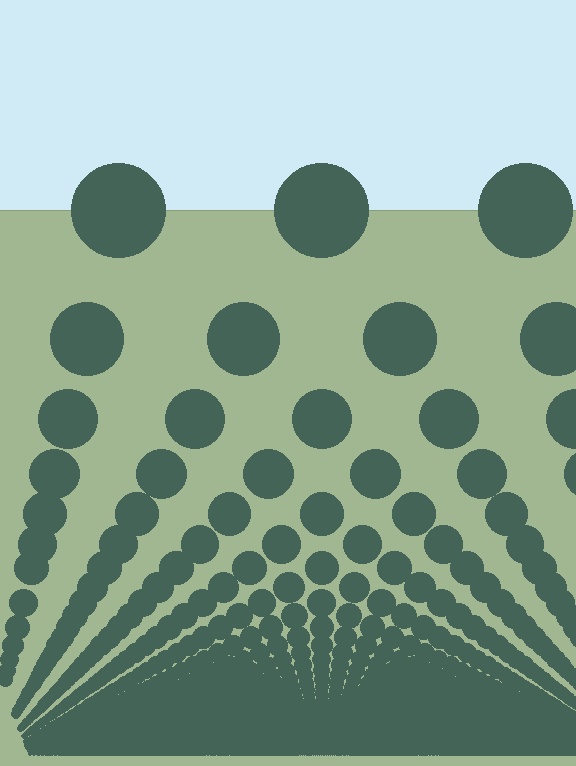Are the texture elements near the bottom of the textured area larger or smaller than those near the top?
Smaller. The gradient is inverted — elements near the bottom are smaller and denser.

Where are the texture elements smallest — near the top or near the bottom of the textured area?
Near the bottom.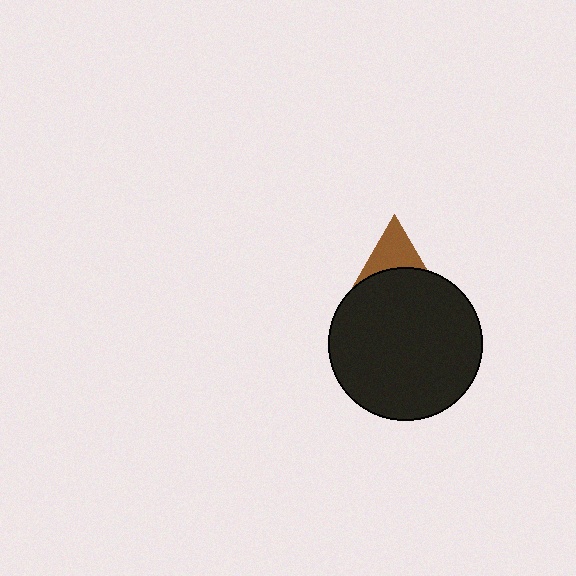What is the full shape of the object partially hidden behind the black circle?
The partially hidden object is a brown triangle.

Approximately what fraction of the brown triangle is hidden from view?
Roughly 68% of the brown triangle is hidden behind the black circle.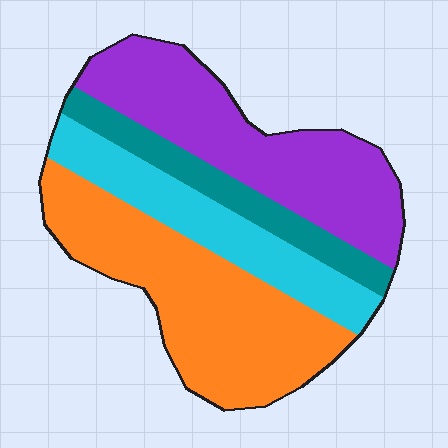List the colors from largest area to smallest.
From largest to smallest: orange, purple, cyan, teal.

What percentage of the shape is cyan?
Cyan covers about 20% of the shape.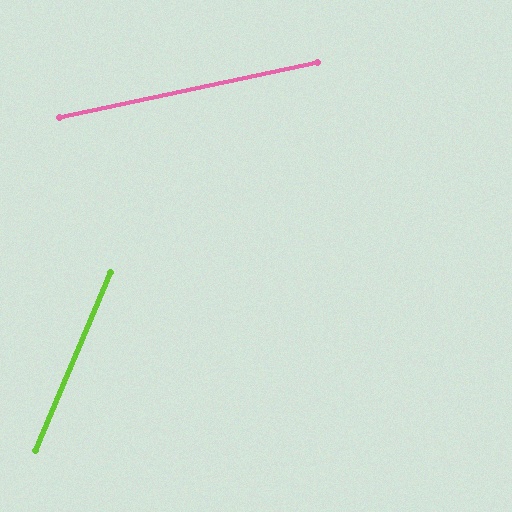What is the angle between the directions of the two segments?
Approximately 55 degrees.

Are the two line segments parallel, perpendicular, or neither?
Neither parallel nor perpendicular — they differ by about 55°.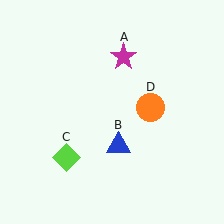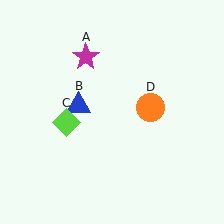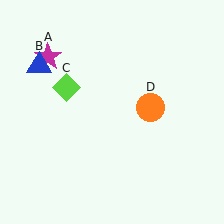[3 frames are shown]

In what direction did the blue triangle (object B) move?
The blue triangle (object B) moved up and to the left.